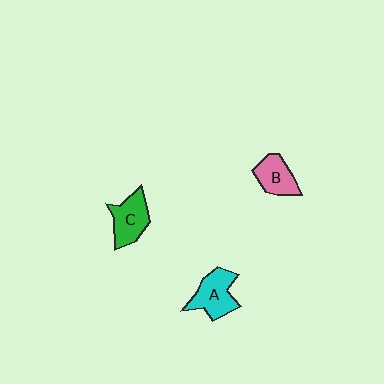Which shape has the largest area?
Shape A (cyan).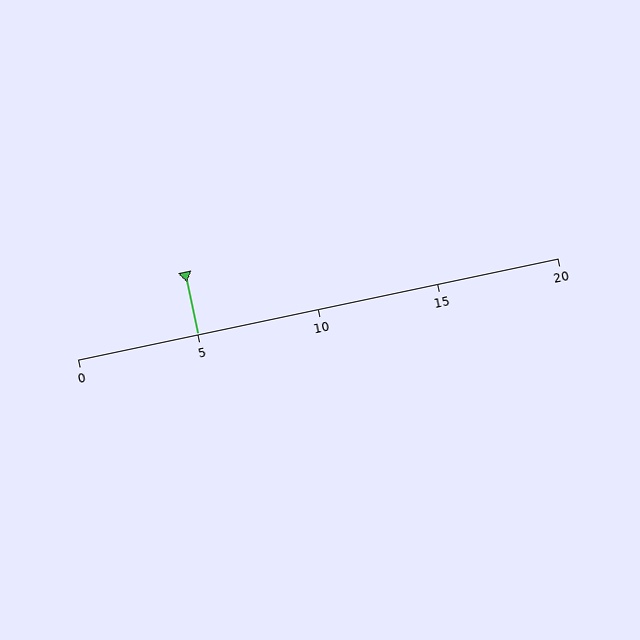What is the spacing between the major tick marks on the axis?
The major ticks are spaced 5 apart.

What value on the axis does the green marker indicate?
The marker indicates approximately 5.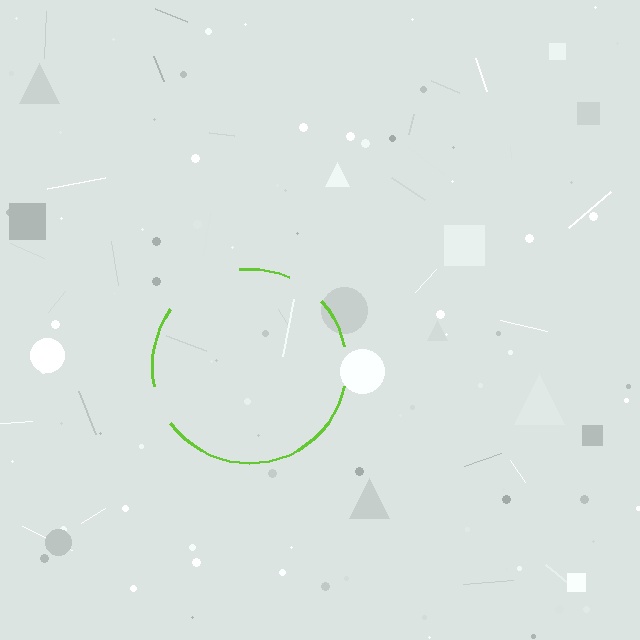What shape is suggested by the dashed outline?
The dashed outline suggests a circle.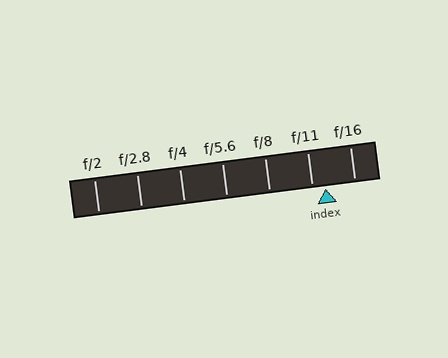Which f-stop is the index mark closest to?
The index mark is closest to f/11.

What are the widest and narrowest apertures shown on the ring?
The widest aperture shown is f/2 and the narrowest is f/16.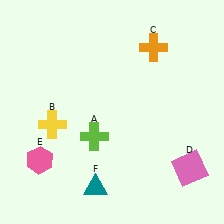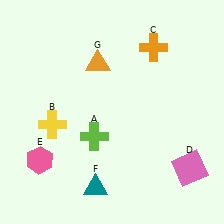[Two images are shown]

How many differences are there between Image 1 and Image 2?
There is 1 difference between the two images.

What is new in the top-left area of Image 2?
An orange triangle (G) was added in the top-left area of Image 2.